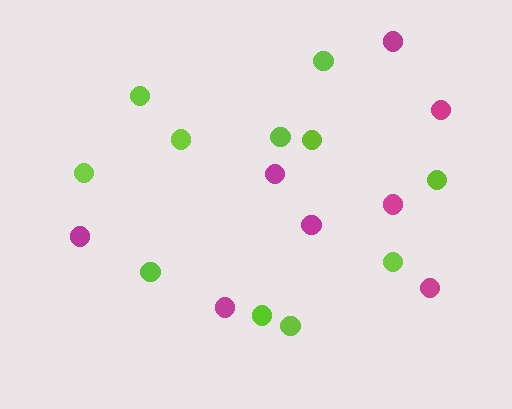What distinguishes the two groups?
There are 2 groups: one group of lime circles (11) and one group of magenta circles (8).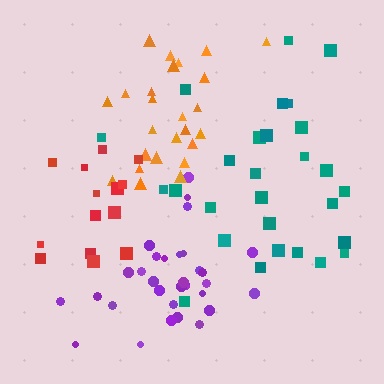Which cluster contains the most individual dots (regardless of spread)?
Purple (32).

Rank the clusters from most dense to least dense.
purple, orange, red, teal.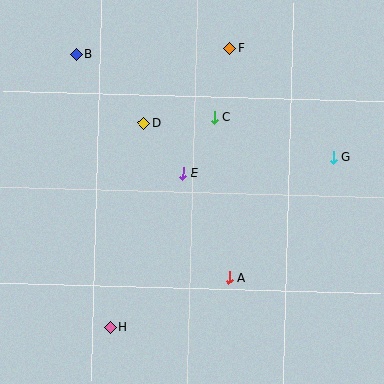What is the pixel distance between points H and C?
The distance between H and C is 234 pixels.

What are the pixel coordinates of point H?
Point H is at (110, 327).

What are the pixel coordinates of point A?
Point A is at (229, 278).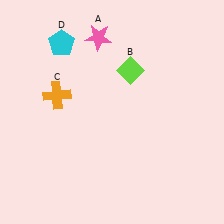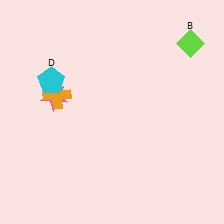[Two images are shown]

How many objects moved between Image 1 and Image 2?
3 objects moved between the two images.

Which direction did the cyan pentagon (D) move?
The cyan pentagon (D) moved down.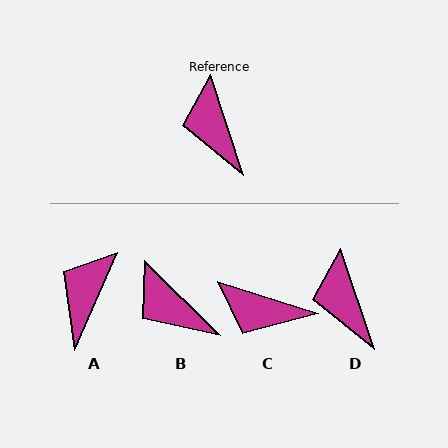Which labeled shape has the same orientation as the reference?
D.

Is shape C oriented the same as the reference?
No, it is off by about 54 degrees.